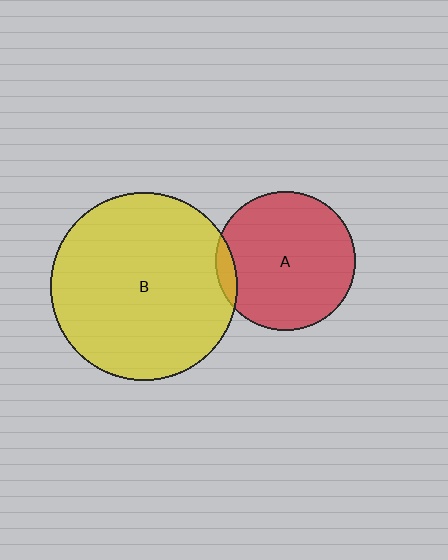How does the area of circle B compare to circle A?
Approximately 1.8 times.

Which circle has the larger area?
Circle B (yellow).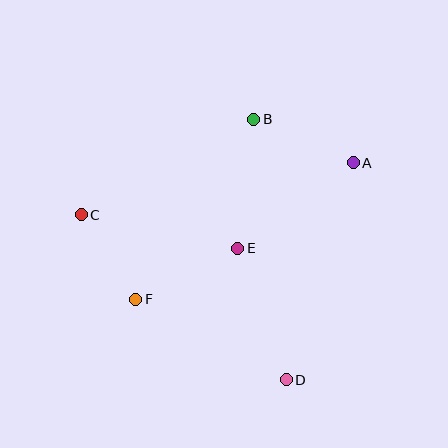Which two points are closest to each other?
Points C and F are closest to each other.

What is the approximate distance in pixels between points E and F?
The distance between E and F is approximately 114 pixels.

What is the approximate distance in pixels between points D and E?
The distance between D and E is approximately 140 pixels.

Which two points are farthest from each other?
Points A and C are farthest from each other.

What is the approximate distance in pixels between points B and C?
The distance between B and C is approximately 197 pixels.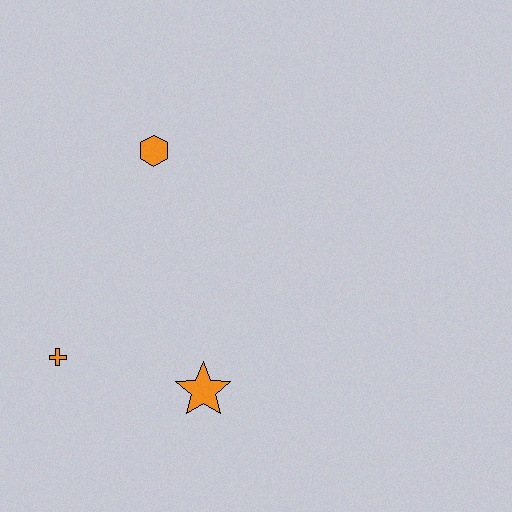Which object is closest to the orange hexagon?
The orange cross is closest to the orange hexagon.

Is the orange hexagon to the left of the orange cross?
No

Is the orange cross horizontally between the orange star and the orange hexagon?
No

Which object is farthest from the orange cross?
The orange hexagon is farthest from the orange cross.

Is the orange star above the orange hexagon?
No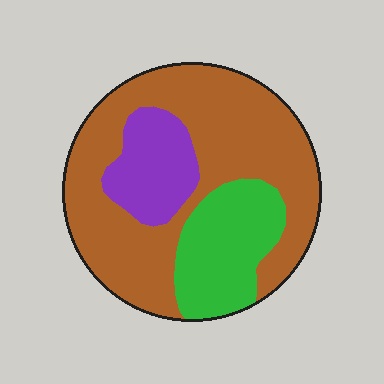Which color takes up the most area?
Brown, at roughly 65%.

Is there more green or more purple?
Green.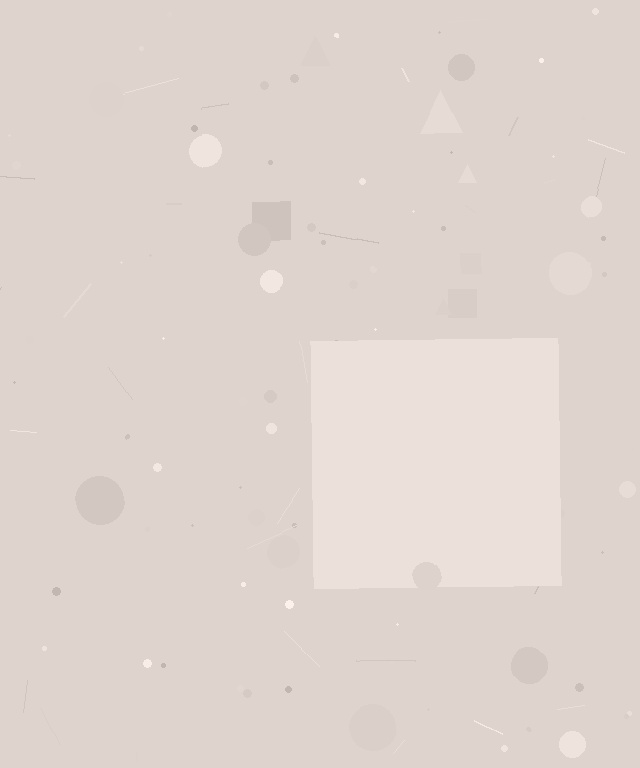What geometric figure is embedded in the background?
A square is embedded in the background.